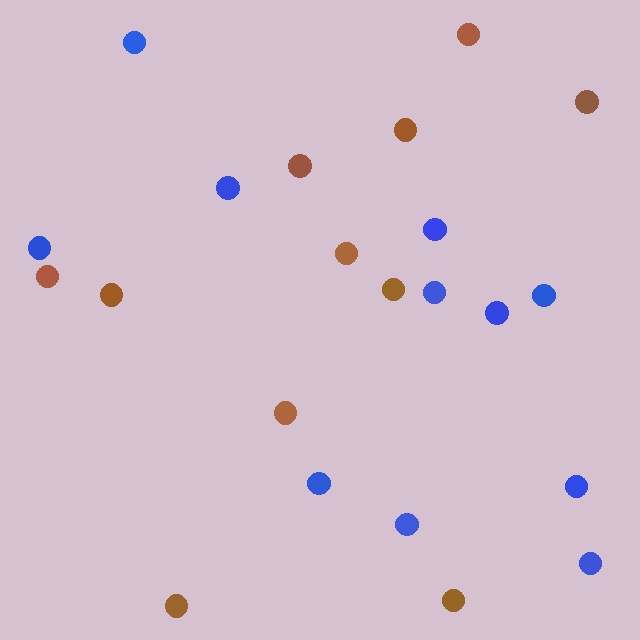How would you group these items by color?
There are 2 groups: one group of brown circles (11) and one group of blue circles (11).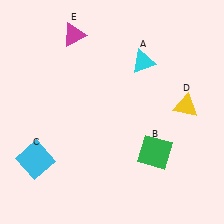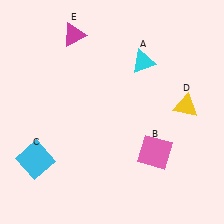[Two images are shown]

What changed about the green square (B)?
In Image 1, B is green. In Image 2, it changed to pink.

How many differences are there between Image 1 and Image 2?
There is 1 difference between the two images.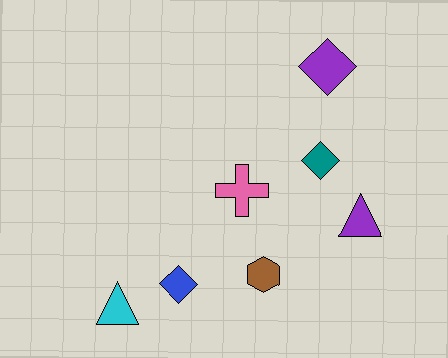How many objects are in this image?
There are 7 objects.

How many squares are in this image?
There are no squares.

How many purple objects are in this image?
There are 2 purple objects.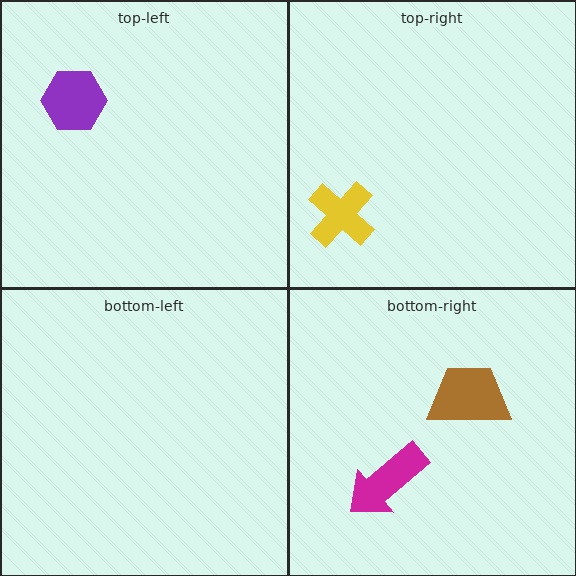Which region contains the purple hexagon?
The top-left region.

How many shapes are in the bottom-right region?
2.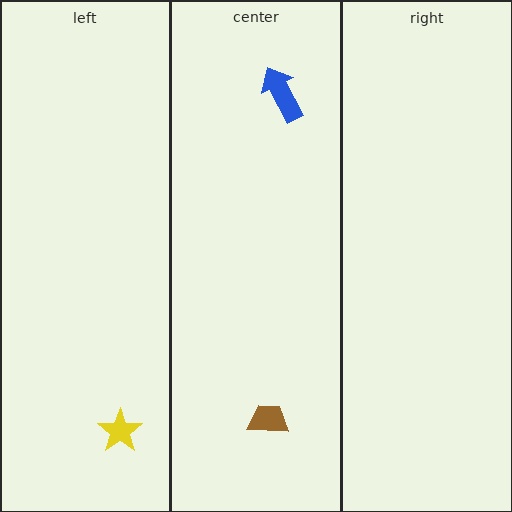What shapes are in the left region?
The yellow star.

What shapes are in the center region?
The brown trapezoid, the blue arrow.